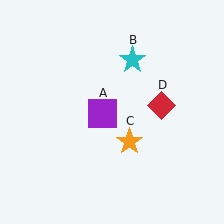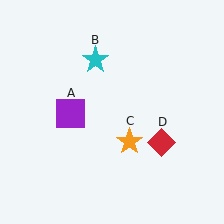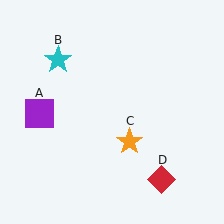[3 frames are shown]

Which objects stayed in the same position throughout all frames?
Orange star (object C) remained stationary.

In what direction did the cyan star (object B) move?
The cyan star (object B) moved left.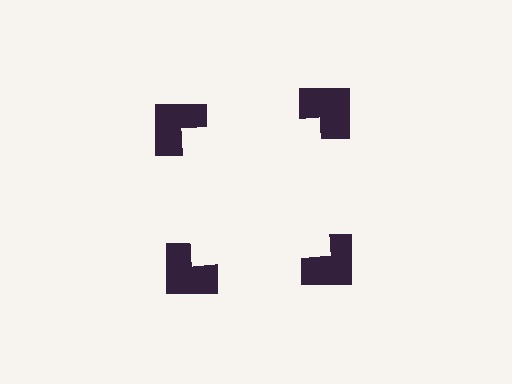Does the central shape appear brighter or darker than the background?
It typically appears slightly brighter than the background, even though no actual brightness change is drawn.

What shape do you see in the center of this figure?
An illusory square — its edges are inferred from the aligned wedge cuts in the notched squares, not physically drawn.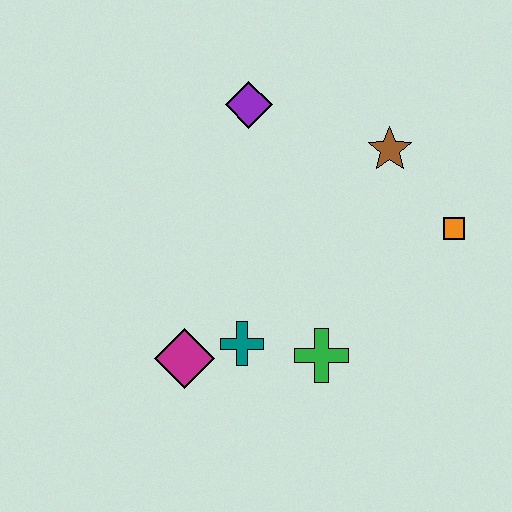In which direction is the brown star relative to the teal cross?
The brown star is above the teal cross.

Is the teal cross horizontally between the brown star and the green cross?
No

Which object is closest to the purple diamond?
The brown star is closest to the purple diamond.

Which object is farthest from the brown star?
The magenta diamond is farthest from the brown star.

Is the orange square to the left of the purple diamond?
No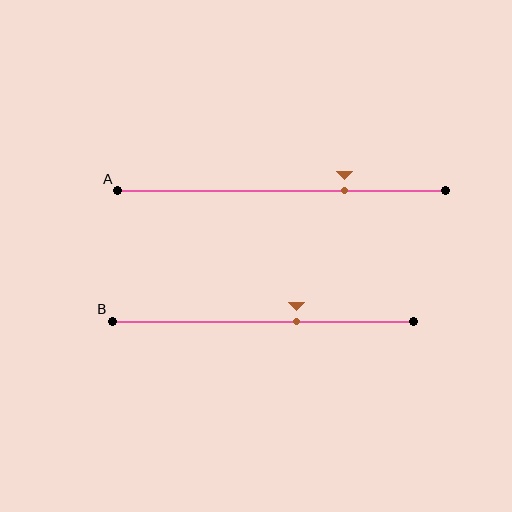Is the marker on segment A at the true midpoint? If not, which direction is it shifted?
No, the marker on segment A is shifted to the right by about 19% of the segment length.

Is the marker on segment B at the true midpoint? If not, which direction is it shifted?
No, the marker on segment B is shifted to the right by about 11% of the segment length.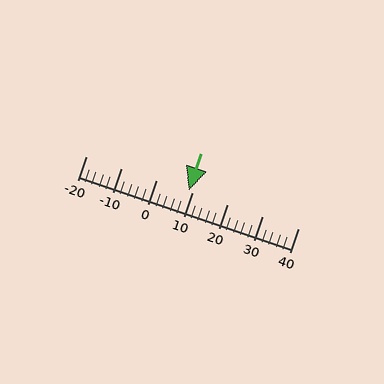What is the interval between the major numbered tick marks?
The major tick marks are spaced 10 units apart.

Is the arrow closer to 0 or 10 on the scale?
The arrow is closer to 10.